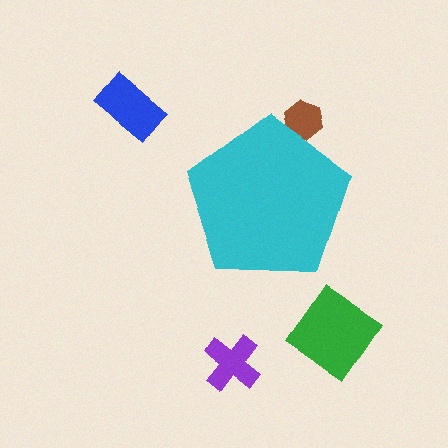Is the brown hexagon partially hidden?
Yes, the brown hexagon is partially hidden behind the cyan pentagon.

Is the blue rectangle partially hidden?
No, the blue rectangle is fully visible.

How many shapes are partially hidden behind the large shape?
1 shape is partially hidden.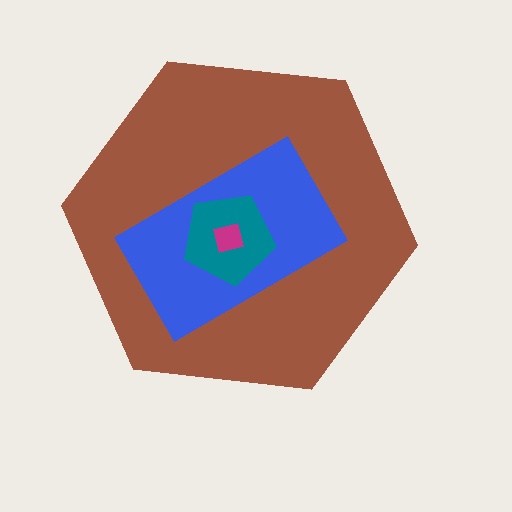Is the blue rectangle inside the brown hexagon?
Yes.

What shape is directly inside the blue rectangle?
The teal pentagon.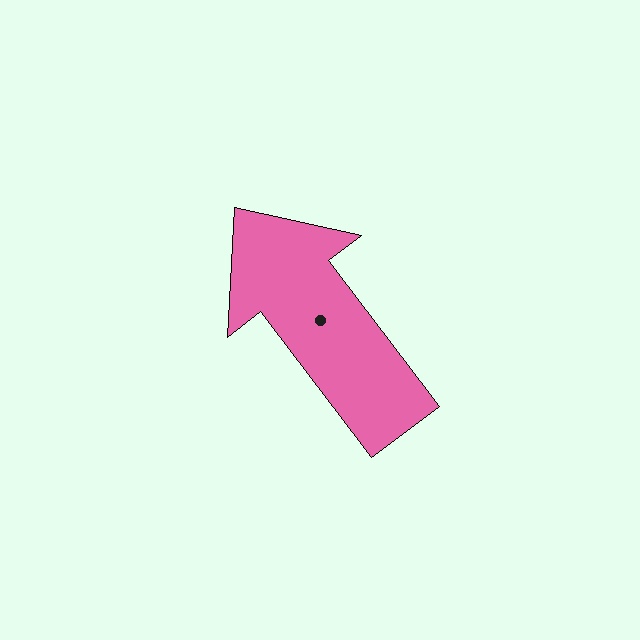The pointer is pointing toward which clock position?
Roughly 11 o'clock.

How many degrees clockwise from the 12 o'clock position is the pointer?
Approximately 323 degrees.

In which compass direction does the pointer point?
Northwest.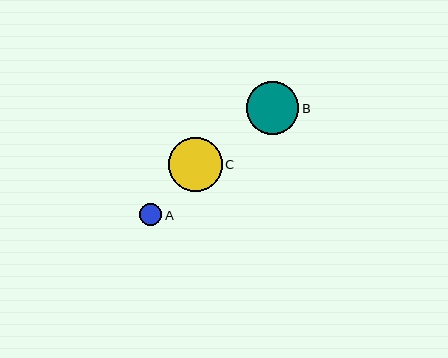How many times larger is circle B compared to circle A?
Circle B is approximately 2.4 times the size of circle A.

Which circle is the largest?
Circle C is the largest with a size of approximately 54 pixels.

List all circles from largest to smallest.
From largest to smallest: C, B, A.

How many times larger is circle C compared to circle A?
Circle C is approximately 2.4 times the size of circle A.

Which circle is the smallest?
Circle A is the smallest with a size of approximately 22 pixels.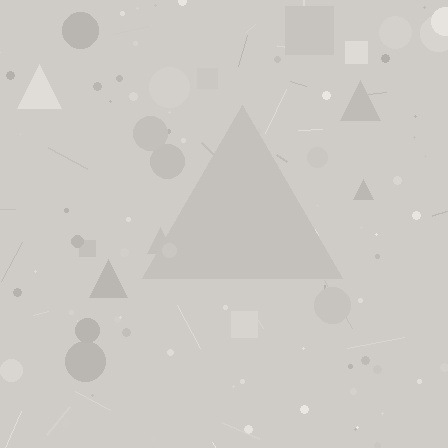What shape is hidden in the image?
A triangle is hidden in the image.